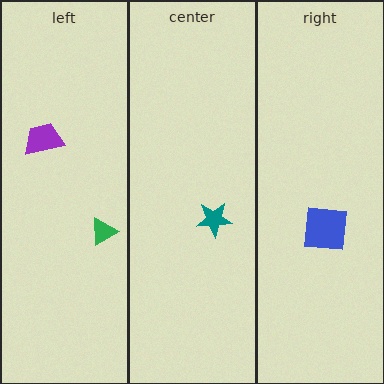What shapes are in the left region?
The purple trapezoid, the green triangle.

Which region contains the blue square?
The right region.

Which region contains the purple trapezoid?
The left region.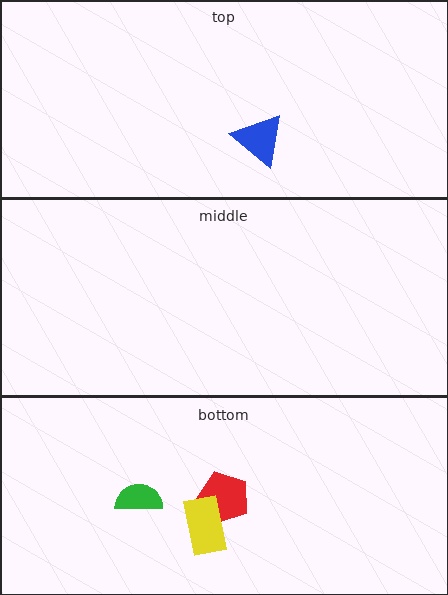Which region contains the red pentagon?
The bottom region.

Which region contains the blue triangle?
The top region.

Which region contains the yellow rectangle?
The bottom region.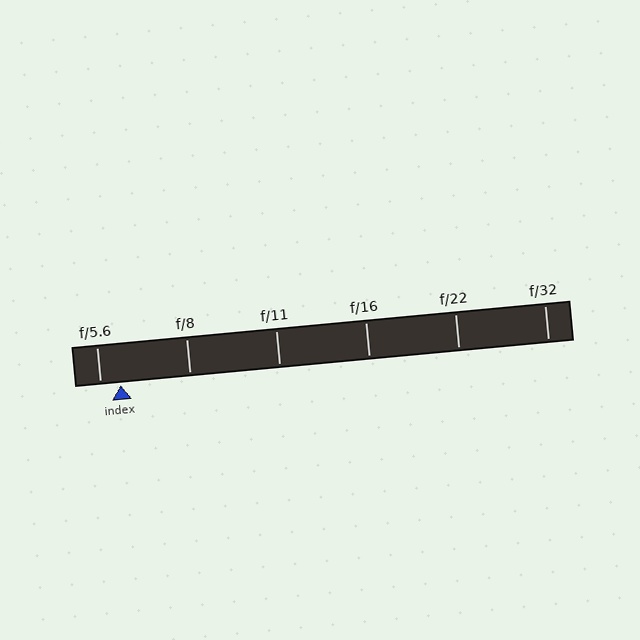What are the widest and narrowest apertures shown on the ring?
The widest aperture shown is f/5.6 and the narrowest is f/32.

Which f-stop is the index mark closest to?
The index mark is closest to f/5.6.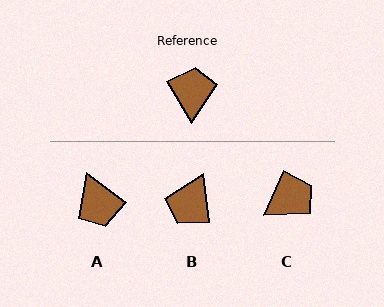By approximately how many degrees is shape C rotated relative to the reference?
Approximately 54 degrees clockwise.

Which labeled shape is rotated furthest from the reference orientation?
A, about 157 degrees away.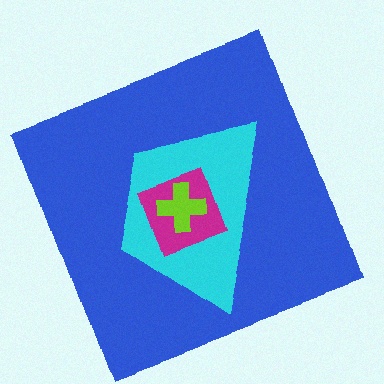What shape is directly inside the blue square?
The cyan trapezoid.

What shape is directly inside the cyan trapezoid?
The magenta diamond.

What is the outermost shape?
The blue square.